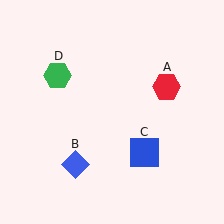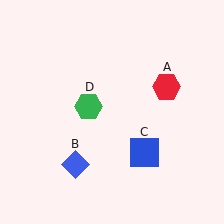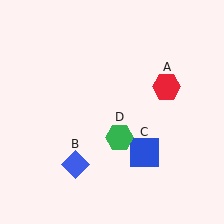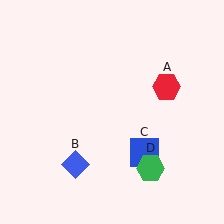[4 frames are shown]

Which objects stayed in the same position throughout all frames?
Red hexagon (object A) and blue diamond (object B) and blue square (object C) remained stationary.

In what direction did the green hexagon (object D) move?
The green hexagon (object D) moved down and to the right.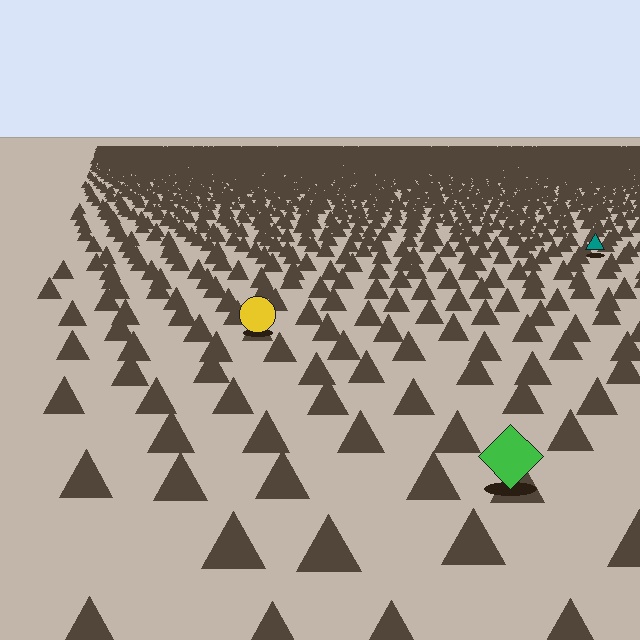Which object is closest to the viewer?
The green diamond is closest. The texture marks near it are larger and more spread out.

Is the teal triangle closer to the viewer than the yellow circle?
No. The yellow circle is closer — you can tell from the texture gradient: the ground texture is coarser near it.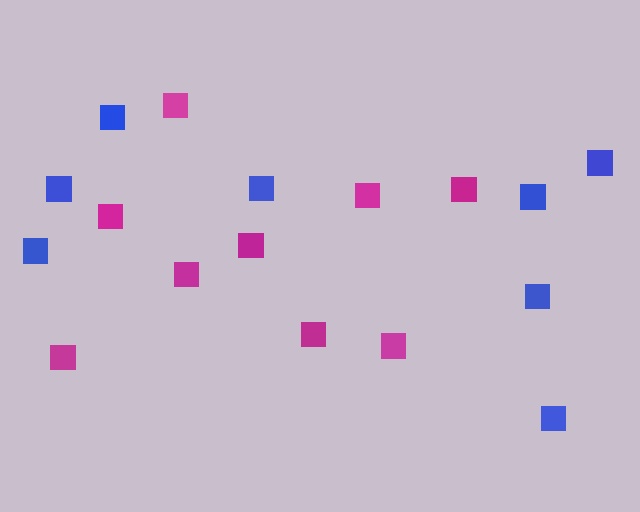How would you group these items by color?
There are 2 groups: one group of blue squares (8) and one group of magenta squares (9).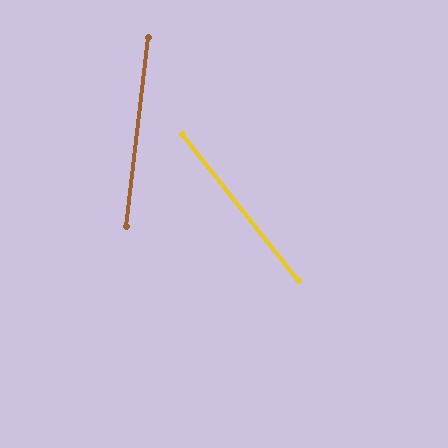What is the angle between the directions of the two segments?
Approximately 45 degrees.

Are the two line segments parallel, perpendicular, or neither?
Neither parallel nor perpendicular — they differ by about 45°.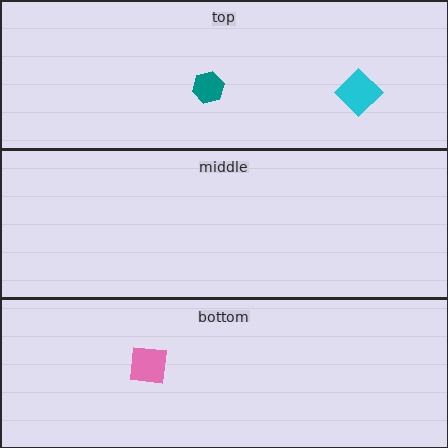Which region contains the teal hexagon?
The top region.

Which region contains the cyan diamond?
The top region.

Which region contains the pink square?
The bottom region.